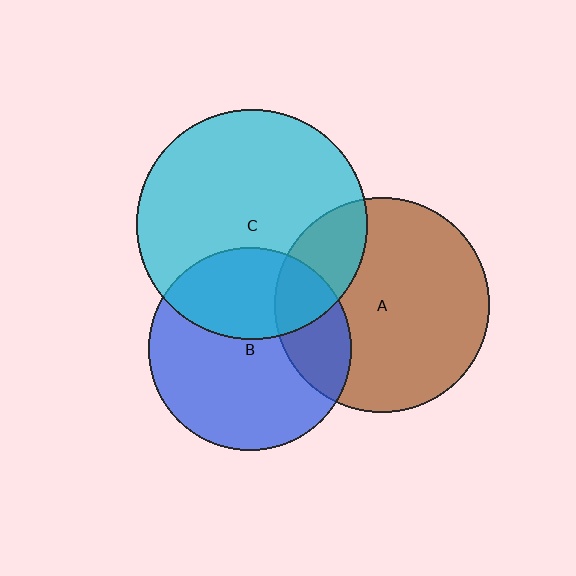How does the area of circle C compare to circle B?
Approximately 1.3 times.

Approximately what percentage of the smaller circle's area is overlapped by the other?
Approximately 20%.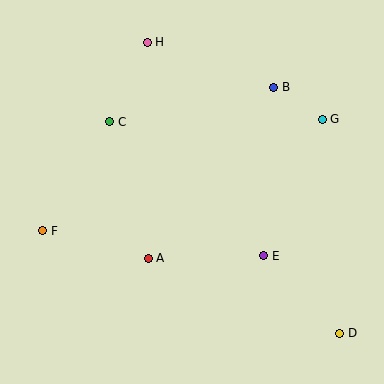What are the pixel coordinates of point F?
Point F is at (43, 231).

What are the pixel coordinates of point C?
Point C is at (109, 122).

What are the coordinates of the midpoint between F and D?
The midpoint between F and D is at (191, 282).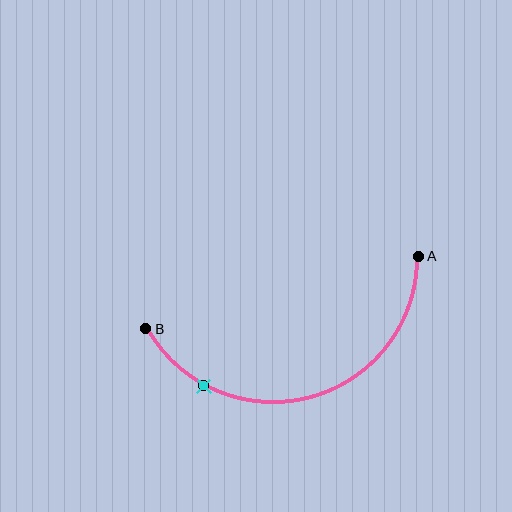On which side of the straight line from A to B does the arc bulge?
The arc bulges below the straight line connecting A and B.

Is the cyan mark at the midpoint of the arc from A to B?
No. The cyan mark lies on the arc but is closer to endpoint B. The arc midpoint would be at the point on the curve equidistant along the arc from both A and B.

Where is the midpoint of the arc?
The arc midpoint is the point on the curve farthest from the straight line joining A and B. It sits below that line.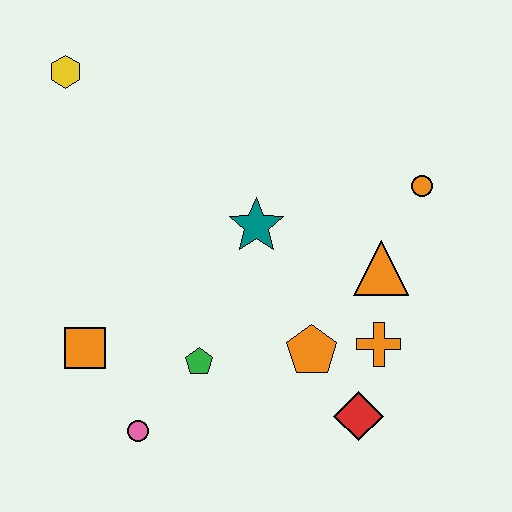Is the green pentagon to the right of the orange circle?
No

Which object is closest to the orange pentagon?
The orange cross is closest to the orange pentagon.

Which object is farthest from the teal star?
The yellow hexagon is farthest from the teal star.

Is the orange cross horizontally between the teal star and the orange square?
No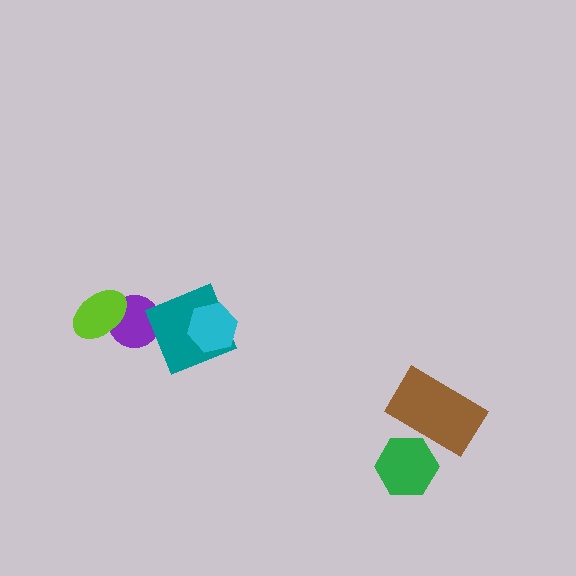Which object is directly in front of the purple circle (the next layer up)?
The lime ellipse is directly in front of the purple circle.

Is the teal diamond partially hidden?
Yes, it is partially covered by another shape.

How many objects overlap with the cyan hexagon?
1 object overlaps with the cyan hexagon.